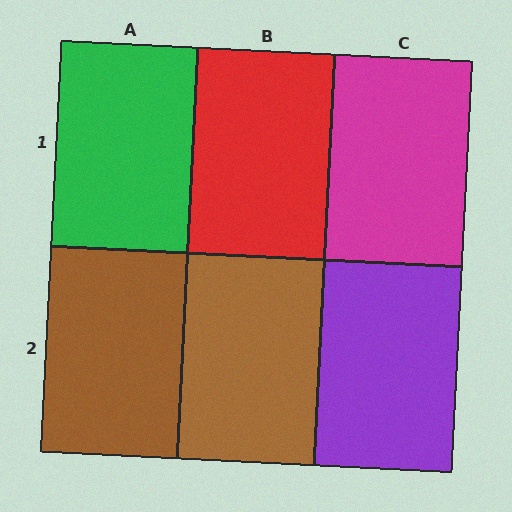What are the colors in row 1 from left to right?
Green, red, magenta.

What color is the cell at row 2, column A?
Brown.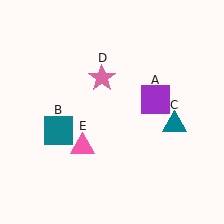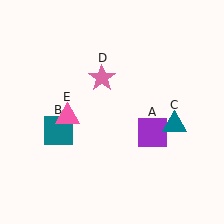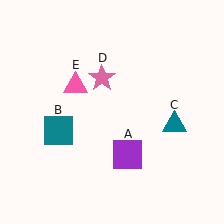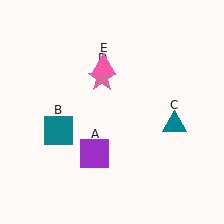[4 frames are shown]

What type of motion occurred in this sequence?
The purple square (object A), pink triangle (object E) rotated clockwise around the center of the scene.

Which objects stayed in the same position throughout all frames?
Teal square (object B) and teal triangle (object C) and pink star (object D) remained stationary.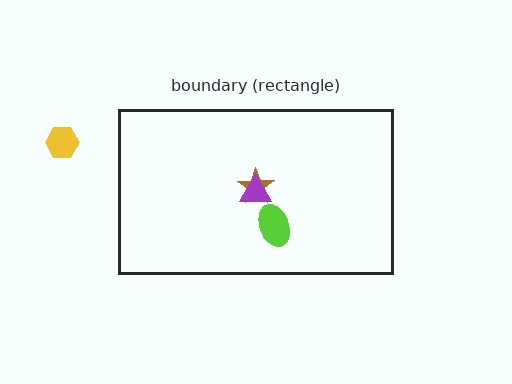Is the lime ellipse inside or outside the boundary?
Inside.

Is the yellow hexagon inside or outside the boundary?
Outside.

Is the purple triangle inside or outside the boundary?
Inside.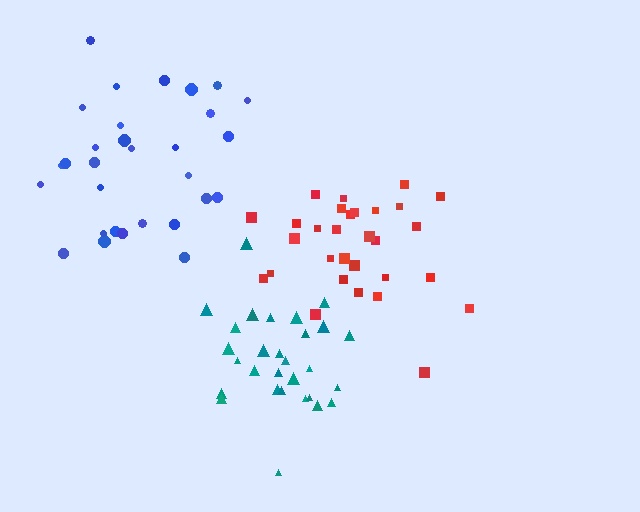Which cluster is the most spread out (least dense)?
Blue.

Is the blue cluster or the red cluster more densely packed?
Red.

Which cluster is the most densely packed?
Teal.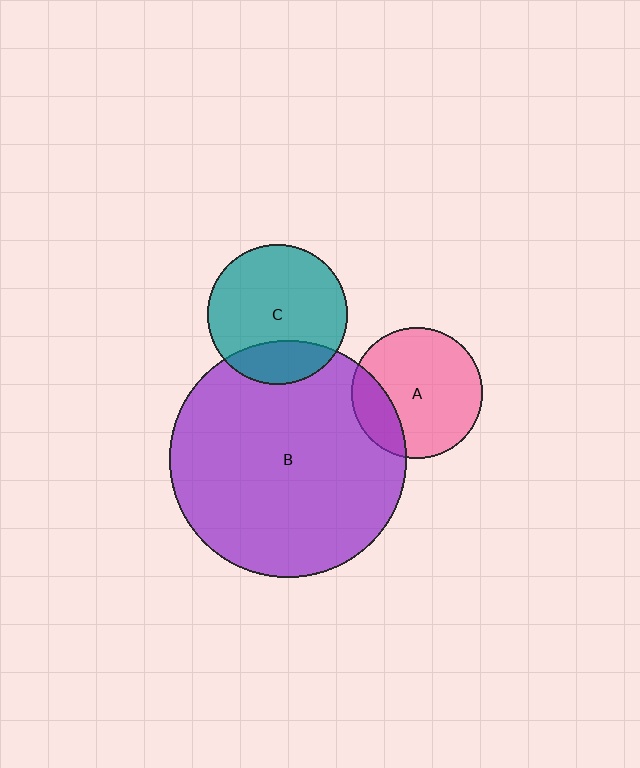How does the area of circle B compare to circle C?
Approximately 2.9 times.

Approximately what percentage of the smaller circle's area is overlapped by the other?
Approximately 20%.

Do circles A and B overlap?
Yes.